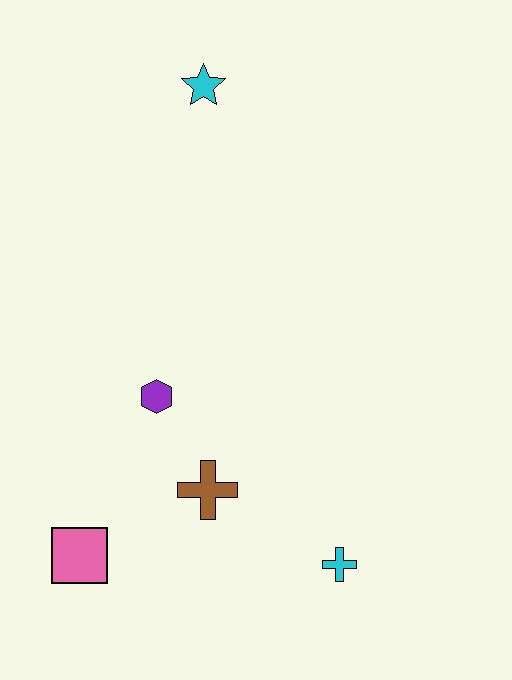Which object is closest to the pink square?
The brown cross is closest to the pink square.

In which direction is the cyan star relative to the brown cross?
The cyan star is above the brown cross.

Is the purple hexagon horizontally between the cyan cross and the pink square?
Yes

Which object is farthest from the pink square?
The cyan star is farthest from the pink square.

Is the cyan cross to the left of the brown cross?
No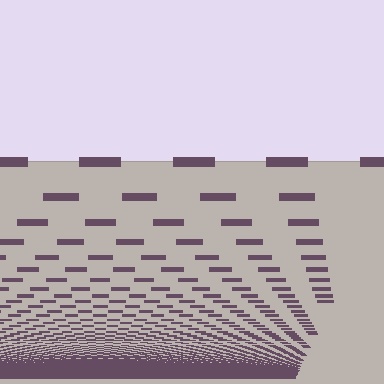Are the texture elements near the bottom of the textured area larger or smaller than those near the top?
Smaller. The gradient is inverted — elements near the bottom are smaller and denser.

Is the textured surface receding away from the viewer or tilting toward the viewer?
The surface appears to tilt toward the viewer. Texture elements get larger and sparser toward the top.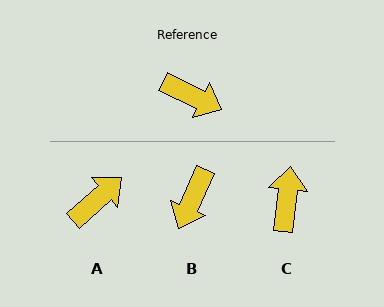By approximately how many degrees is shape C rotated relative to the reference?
Approximately 109 degrees counter-clockwise.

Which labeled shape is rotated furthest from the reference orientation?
C, about 109 degrees away.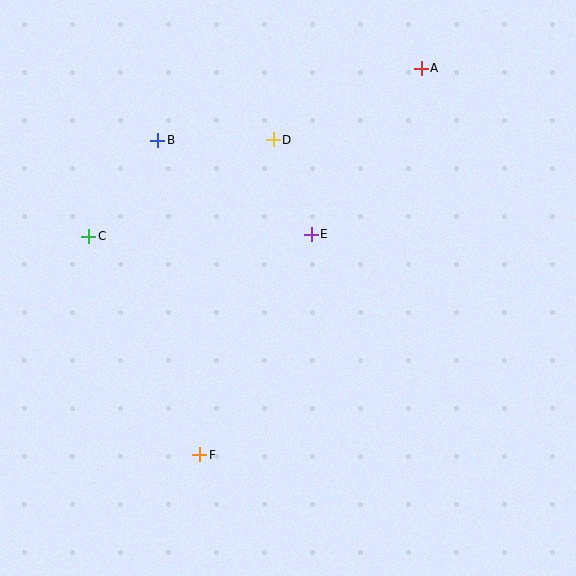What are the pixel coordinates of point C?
Point C is at (89, 236).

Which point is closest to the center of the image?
Point E at (311, 234) is closest to the center.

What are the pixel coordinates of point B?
Point B is at (158, 140).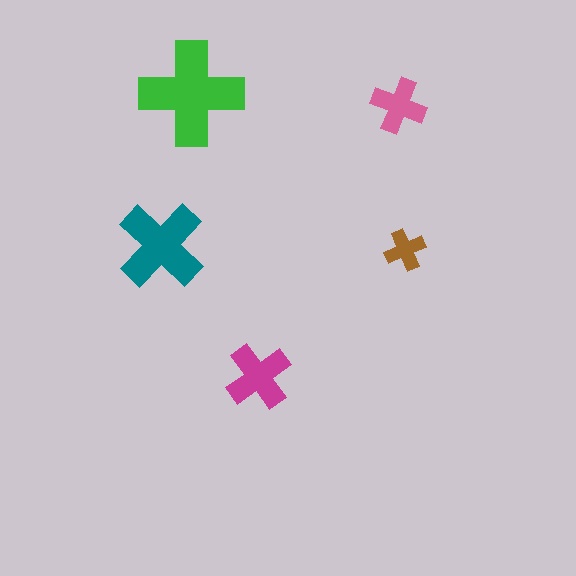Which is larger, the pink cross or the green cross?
The green one.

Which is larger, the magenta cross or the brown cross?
The magenta one.